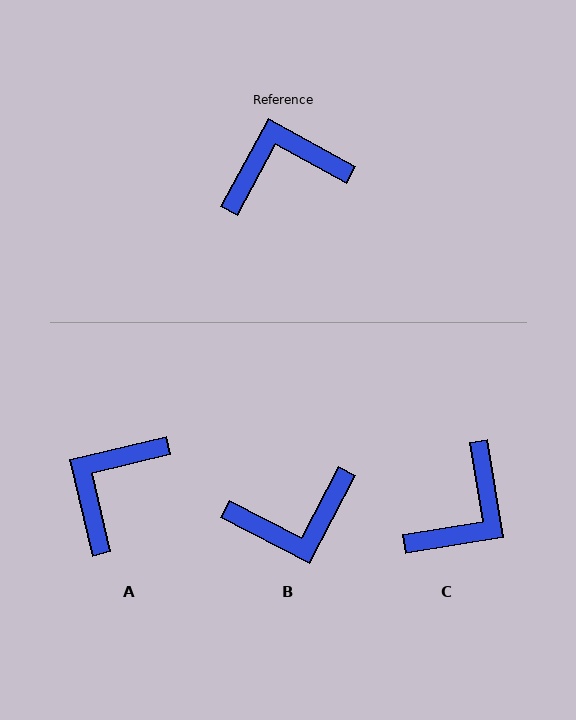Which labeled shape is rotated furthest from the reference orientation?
B, about 179 degrees away.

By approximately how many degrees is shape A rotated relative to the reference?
Approximately 42 degrees counter-clockwise.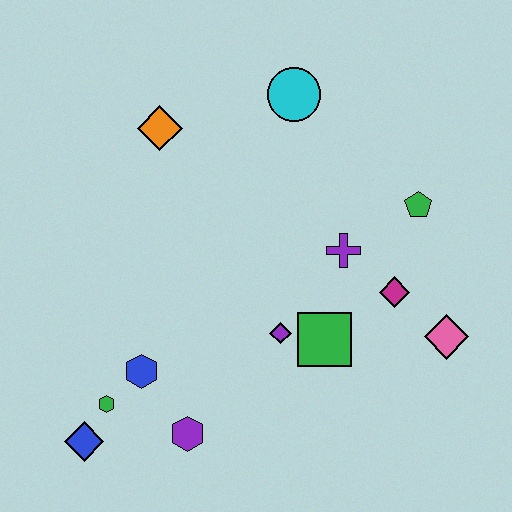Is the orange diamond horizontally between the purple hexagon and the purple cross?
No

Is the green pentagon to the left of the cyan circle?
No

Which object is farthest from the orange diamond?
The pink diamond is farthest from the orange diamond.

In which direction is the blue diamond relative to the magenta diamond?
The blue diamond is to the left of the magenta diamond.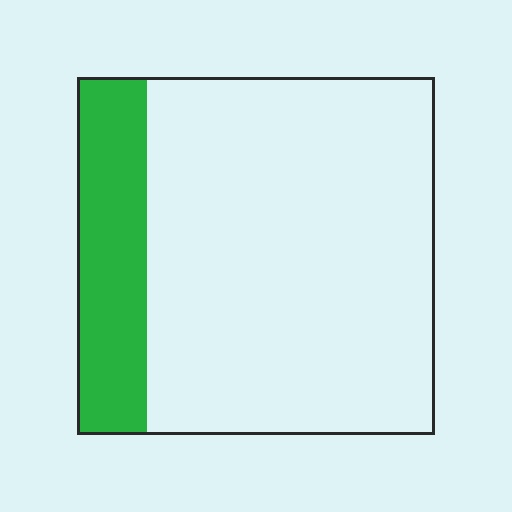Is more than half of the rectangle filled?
No.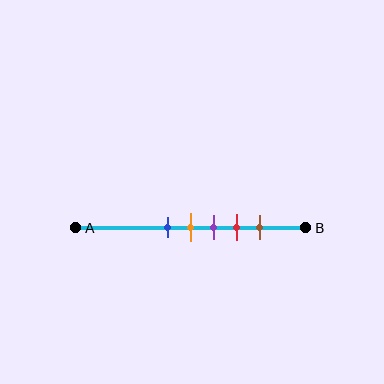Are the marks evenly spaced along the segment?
Yes, the marks are approximately evenly spaced.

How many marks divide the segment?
There are 5 marks dividing the segment.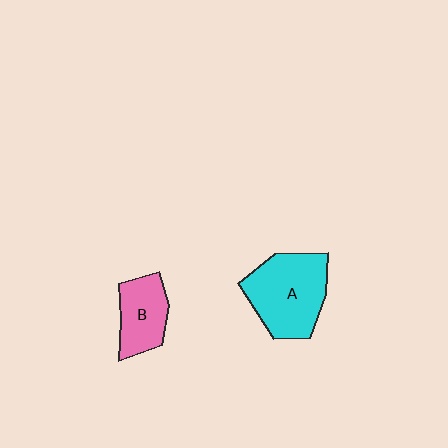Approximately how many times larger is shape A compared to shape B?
Approximately 1.6 times.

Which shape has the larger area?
Shape A (cyan).